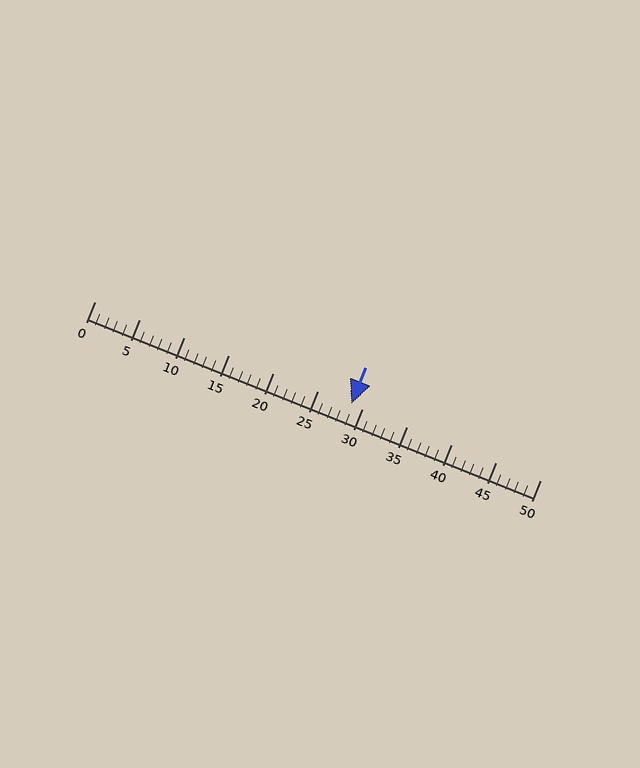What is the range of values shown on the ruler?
The ruler shows values from 0 to 50.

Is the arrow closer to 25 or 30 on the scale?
The arrow is closer to 30.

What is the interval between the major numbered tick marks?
The major tick marks are spaced 5 units apart.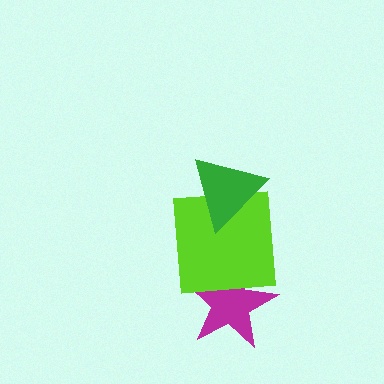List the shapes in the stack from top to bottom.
From top to bottom: the green triangle, the lime square, the magenta star.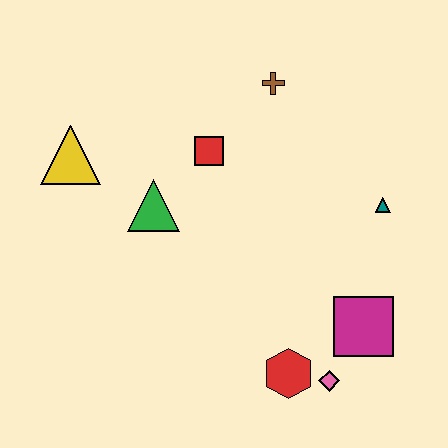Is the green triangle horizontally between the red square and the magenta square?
No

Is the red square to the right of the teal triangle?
No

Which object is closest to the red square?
The green triangle is closest to the red square.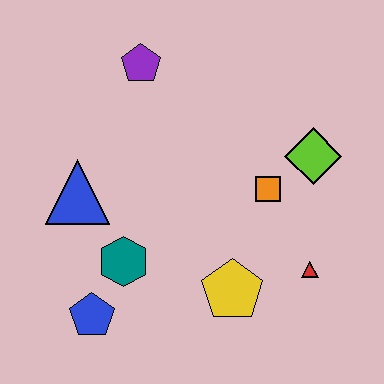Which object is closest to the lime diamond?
The orange square is closest to the lime diamond.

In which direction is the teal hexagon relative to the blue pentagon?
The teal hexagon is above the blue pentagon.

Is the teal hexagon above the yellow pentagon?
Yes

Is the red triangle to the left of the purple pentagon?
No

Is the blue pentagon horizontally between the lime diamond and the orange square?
No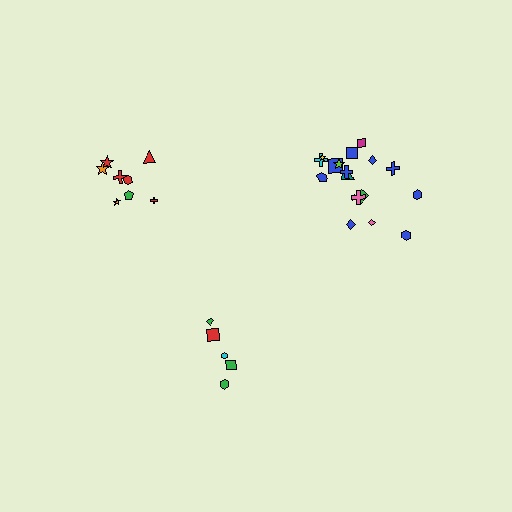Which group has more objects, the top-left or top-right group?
The top-right group.